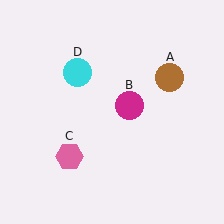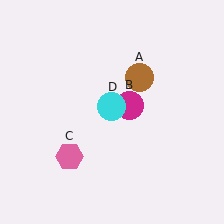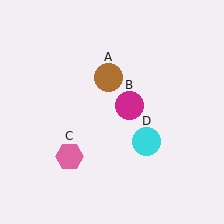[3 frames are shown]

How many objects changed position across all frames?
2 objects changed position: brown circle (object A), cyan circle (object D).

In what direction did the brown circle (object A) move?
The brown circle (object A) moved left.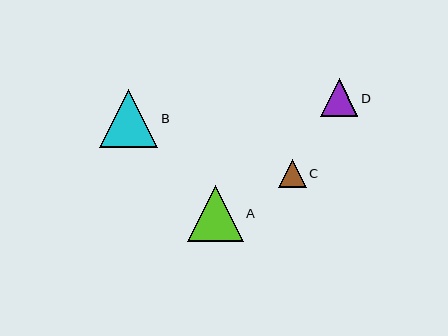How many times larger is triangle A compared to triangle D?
Triangle A is approximately 1.5 times the size of triangle D.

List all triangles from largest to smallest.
From largest to smallest: B, A, D, C.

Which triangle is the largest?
Triangle B is the largest with a size of approximately 58 pixels.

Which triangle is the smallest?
Triangle C is the smallest with a size of approximately 28 pixels.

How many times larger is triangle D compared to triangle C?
Triangle D is approximately 1.4 times the size of triangle C.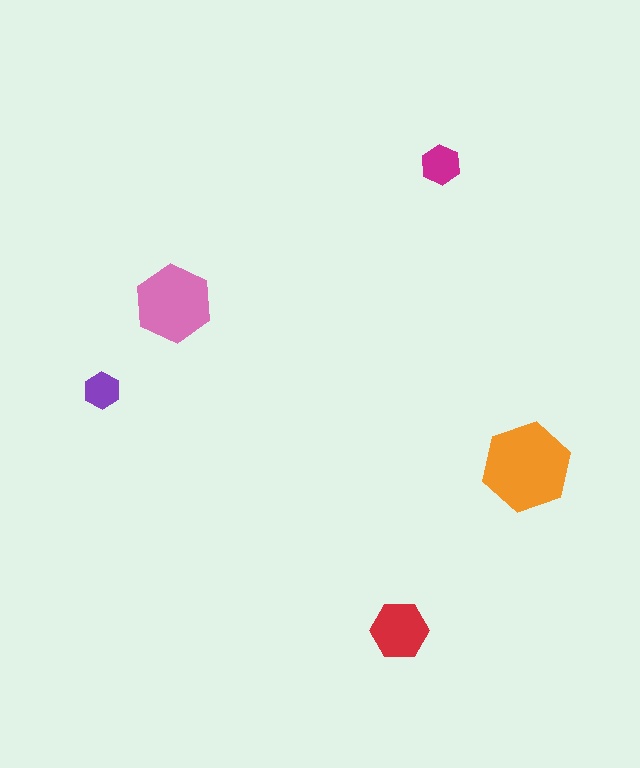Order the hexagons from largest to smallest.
the orange one, the pink one, the red one, the magenta one, the purple one.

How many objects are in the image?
There are 5 objects in the image.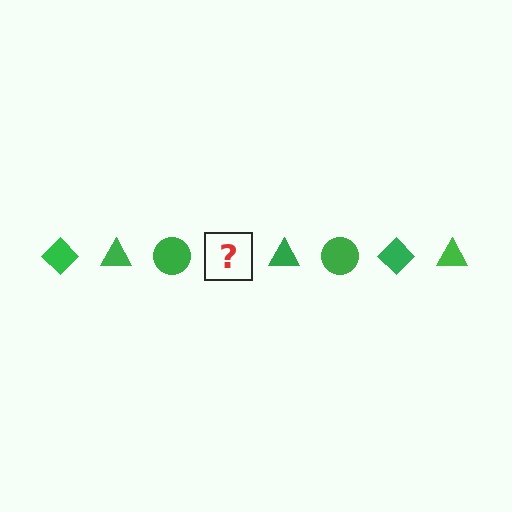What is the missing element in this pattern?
The missing element is a green diamond.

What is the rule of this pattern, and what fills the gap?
The rule is that the pattern cycles through diamond, triangle, circle shapes in green. The gap should be filled with a green diamond.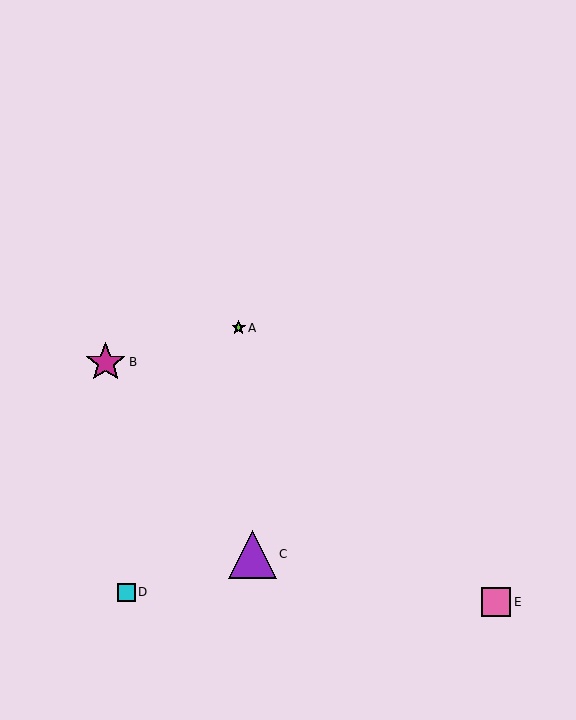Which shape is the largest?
The purple triangle (labeled C) is the largest.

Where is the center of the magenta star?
The center of the magenta star is at (106, 362).